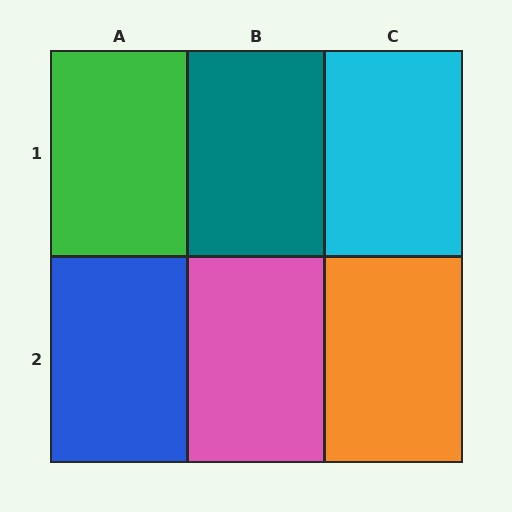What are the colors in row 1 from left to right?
Green, teal, cyan.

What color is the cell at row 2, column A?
Blue.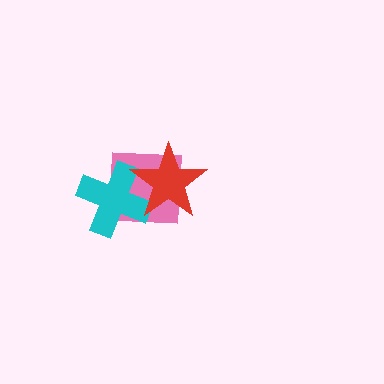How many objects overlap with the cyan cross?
2 objects overlap with the cyan cross.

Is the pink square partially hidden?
Yes, it is partially covered by another shape.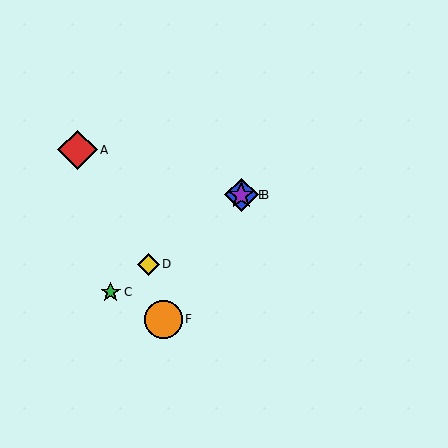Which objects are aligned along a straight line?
Objects B, C, D, E are aligned along a straight line.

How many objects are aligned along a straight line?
4 objects (B, C, D, E) are aligned along a straight line.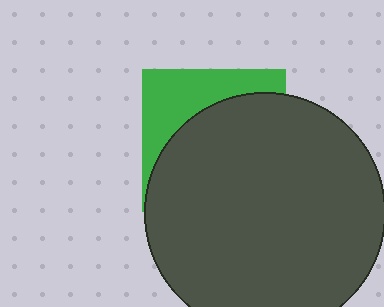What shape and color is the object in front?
The object in front is a dark gray circle.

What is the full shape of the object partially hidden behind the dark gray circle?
The partially hidden object is a green square.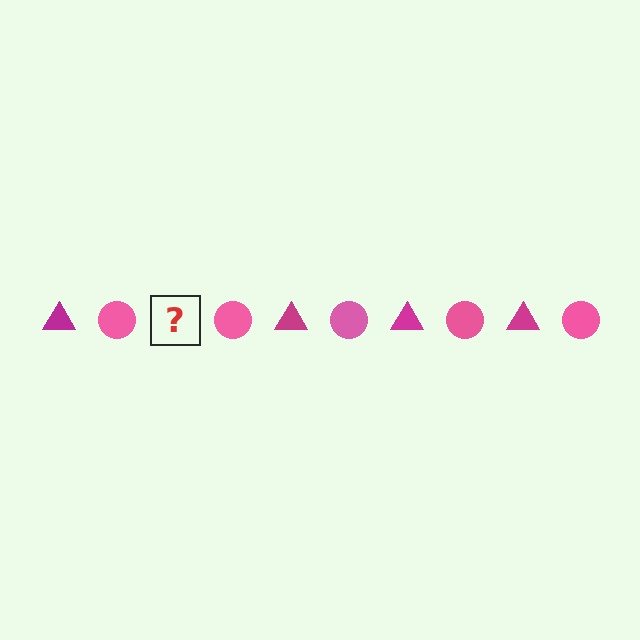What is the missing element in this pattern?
The missing element is a magenta triangle.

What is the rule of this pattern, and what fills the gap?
The rule is that the pattern alternates between magenta triangle and pink circle. The gap should be filled with a magenta triangle.